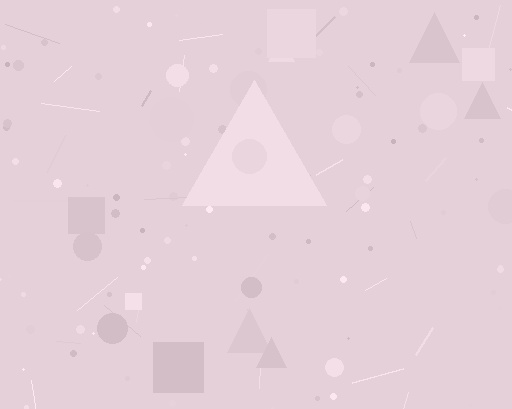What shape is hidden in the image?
A triangle is hidden in the image.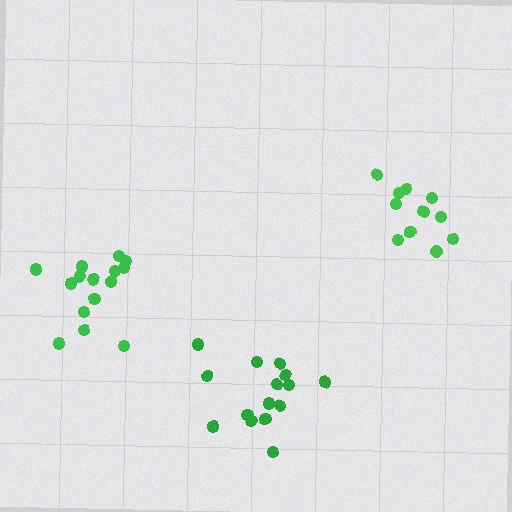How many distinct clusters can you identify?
There are 3 distinct clusters.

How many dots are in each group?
Group 1: 15 dots, Group 2: 11 dots, Group 3: 15 dots (41 total).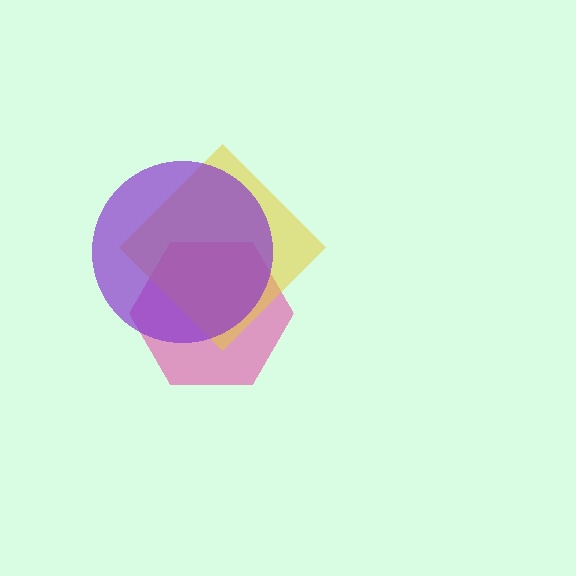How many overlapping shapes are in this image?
There are 3 overlapping shapes in the image.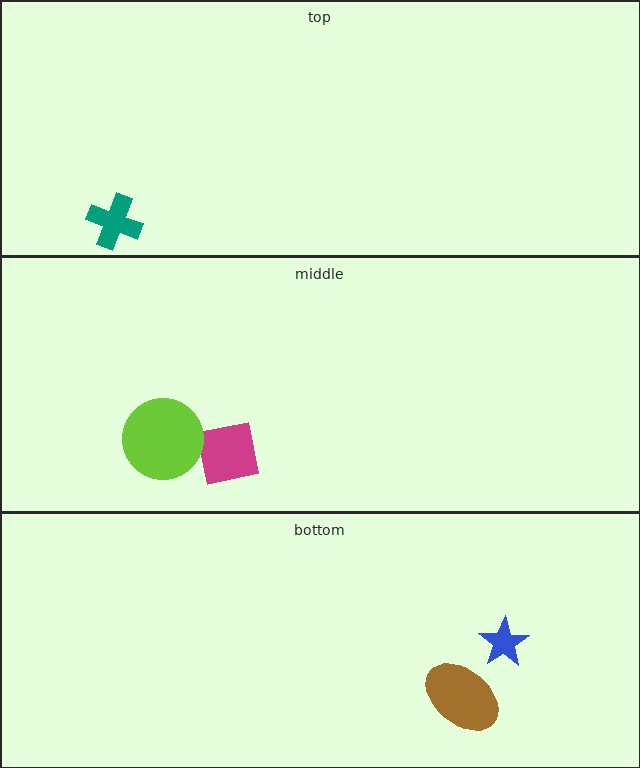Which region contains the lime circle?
The middle region.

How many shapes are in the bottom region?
2.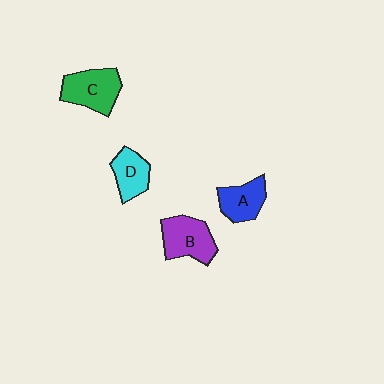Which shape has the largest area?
Shape C (green).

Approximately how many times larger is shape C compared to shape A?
Approximately 1.3 times.